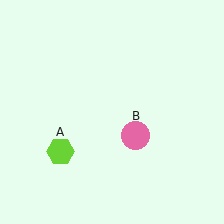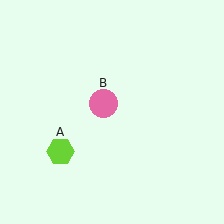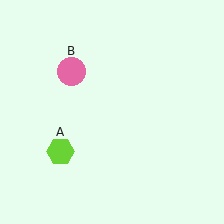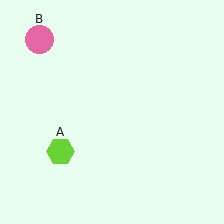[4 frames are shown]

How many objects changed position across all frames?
1 object changed position: pink circle (object B).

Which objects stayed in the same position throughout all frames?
Lime hexagon (object A) remained stationary.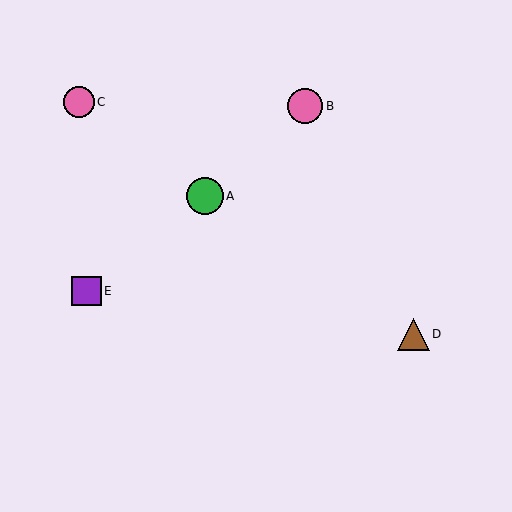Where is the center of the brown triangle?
The center of the brown triangle is at (413, 334).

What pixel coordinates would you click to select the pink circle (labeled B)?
Click at (305, 106) to select the pink circle B.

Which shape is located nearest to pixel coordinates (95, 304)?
The purple square (labeled E) at (87, 291) is nearest to that location.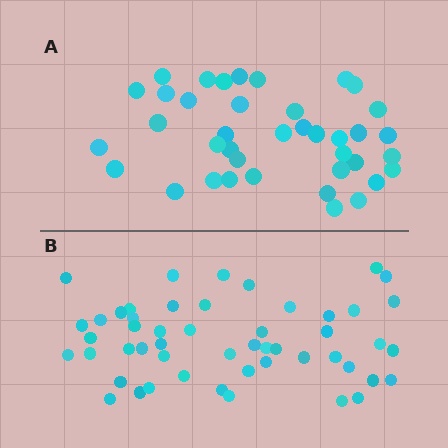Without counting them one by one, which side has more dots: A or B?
Region B (the bottom region) has more dots.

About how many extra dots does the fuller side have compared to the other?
Region B has roughly 12 or so more dots than region A.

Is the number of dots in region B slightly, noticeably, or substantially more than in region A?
Region B has noticeably more, but not dramatically so. The ratio is roughly 1.3 to 1.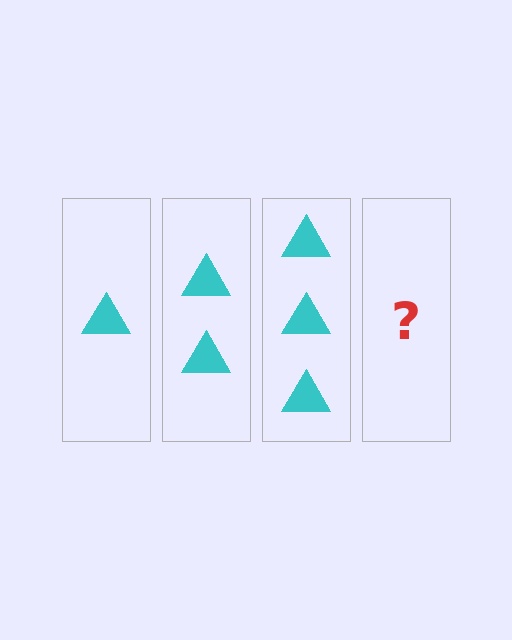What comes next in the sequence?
The next element should be 4 triangles.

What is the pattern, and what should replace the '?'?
The pattern is that each step adds one more triangle. The '?' should be 4 triangles.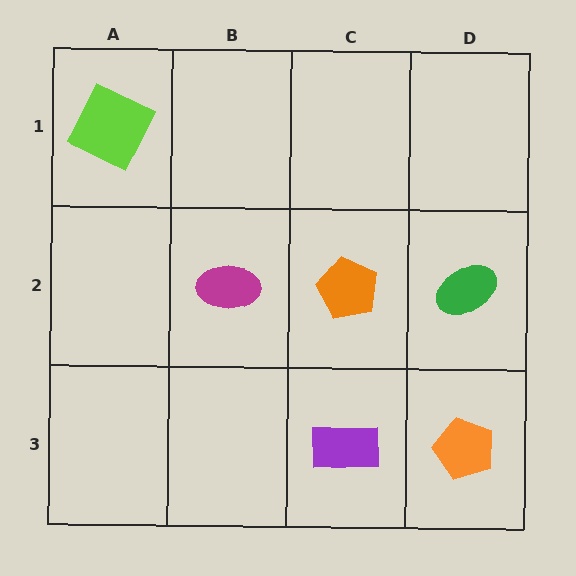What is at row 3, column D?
An orange pentagon.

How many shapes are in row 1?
1 shape.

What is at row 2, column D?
A green ellipse.